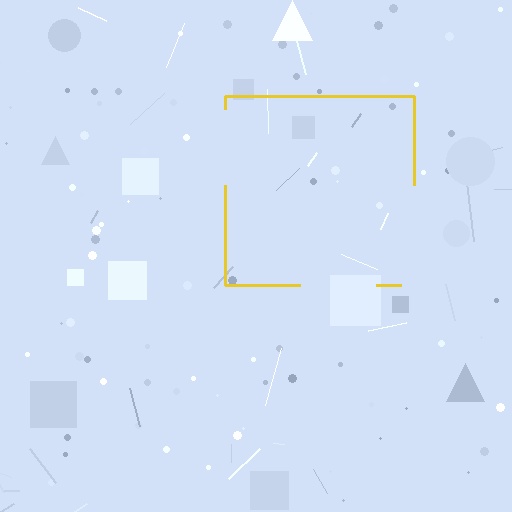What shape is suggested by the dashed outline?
The dashed outline suggests a square.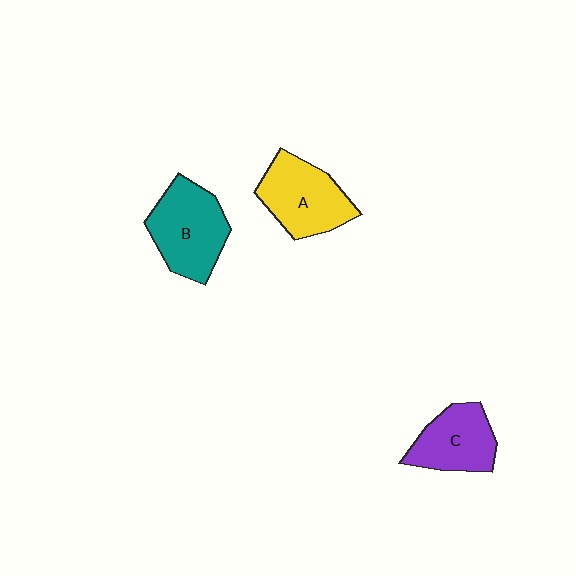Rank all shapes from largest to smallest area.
From largest to smallest: B (teal), A (yellow), C (purple).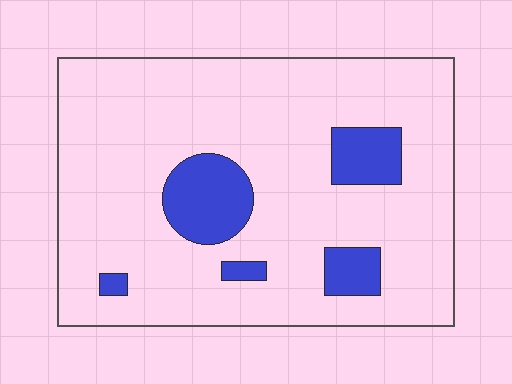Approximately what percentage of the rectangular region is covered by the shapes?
Approximately 15%.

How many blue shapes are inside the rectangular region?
5.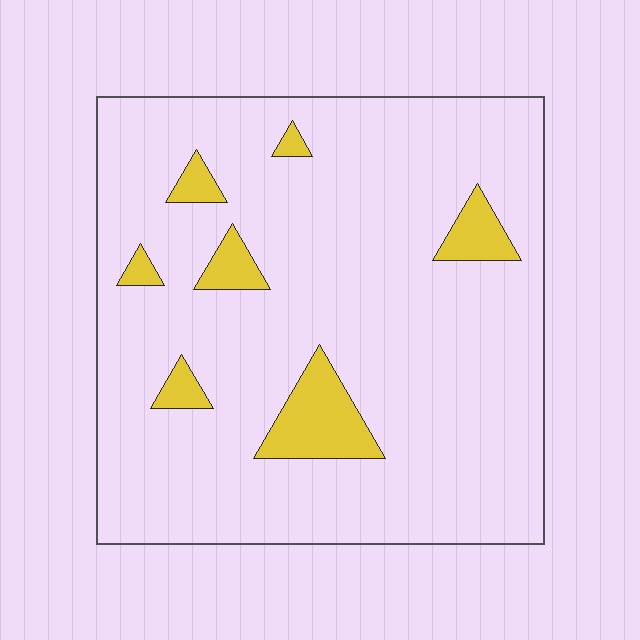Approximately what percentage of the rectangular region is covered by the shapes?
Approximately 10%.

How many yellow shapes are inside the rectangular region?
7.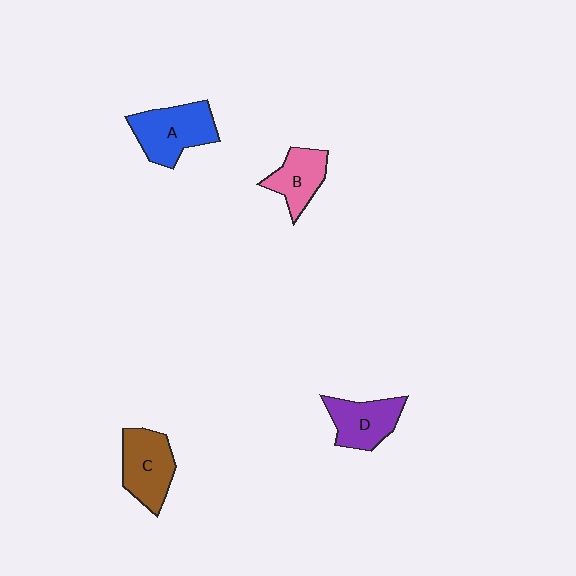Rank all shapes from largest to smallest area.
From largest to smallest: A (blue), C (brown), D (purple), B (pink).